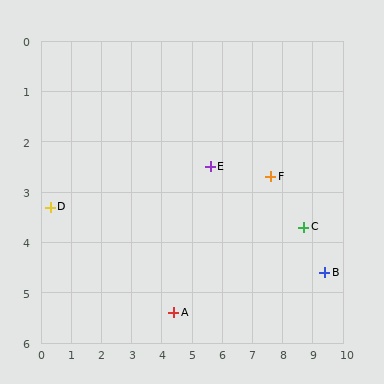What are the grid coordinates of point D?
Point D is at approximately (0.3, 3.3).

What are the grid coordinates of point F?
Point F is at approximately (7.6, 2.7).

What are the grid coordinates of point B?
Point B is at approximately (9.4, 4.6).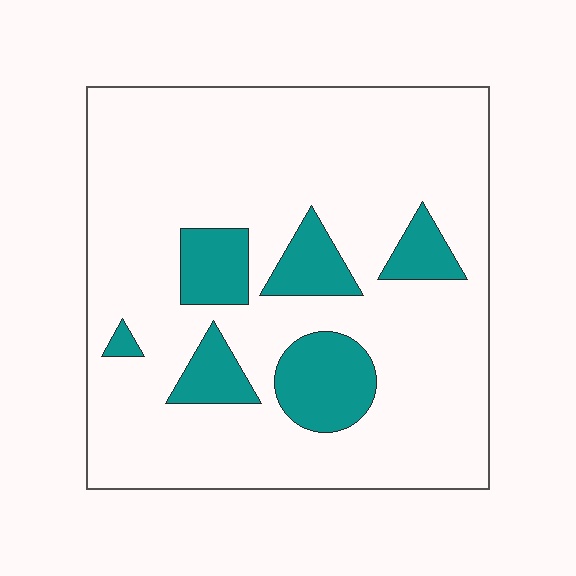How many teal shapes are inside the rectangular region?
6.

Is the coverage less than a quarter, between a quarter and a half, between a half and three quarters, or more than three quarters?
Less than a quarter.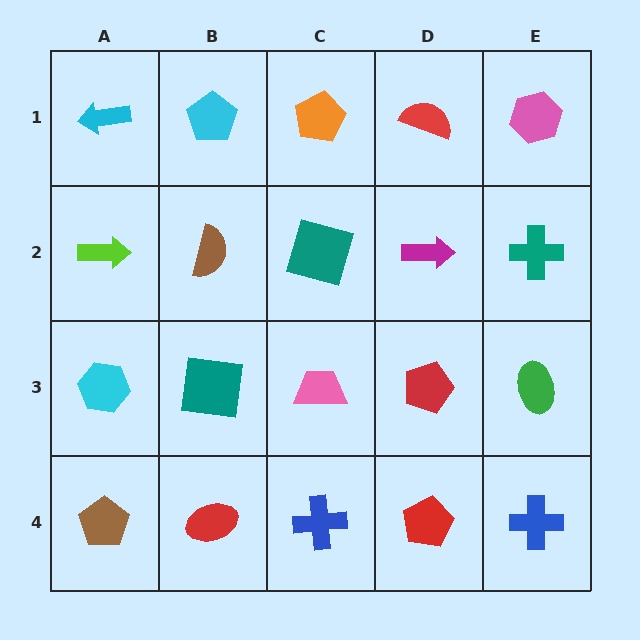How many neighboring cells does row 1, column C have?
3.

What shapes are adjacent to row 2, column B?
A cyan pentagon (row 1, column B), a teal square (row 3, column B), a lime arrow (row 2, column A), a teal square (row 2, column C).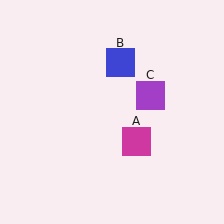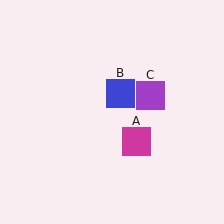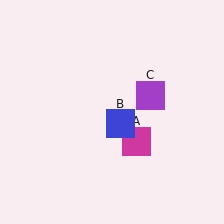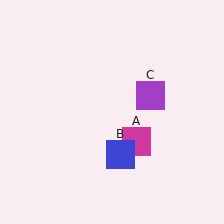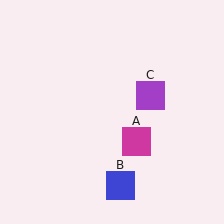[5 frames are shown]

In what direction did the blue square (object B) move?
The blue square (object B) moved down.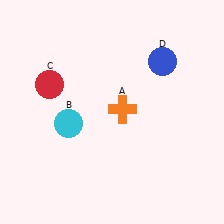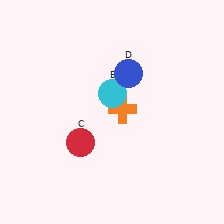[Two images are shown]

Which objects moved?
The objects that moved are: the cyan circle (B), the red circle (C), the blue circle (D).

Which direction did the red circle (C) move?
The red circle (C) moved down.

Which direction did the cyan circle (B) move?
The cyan circle (B) moved right.